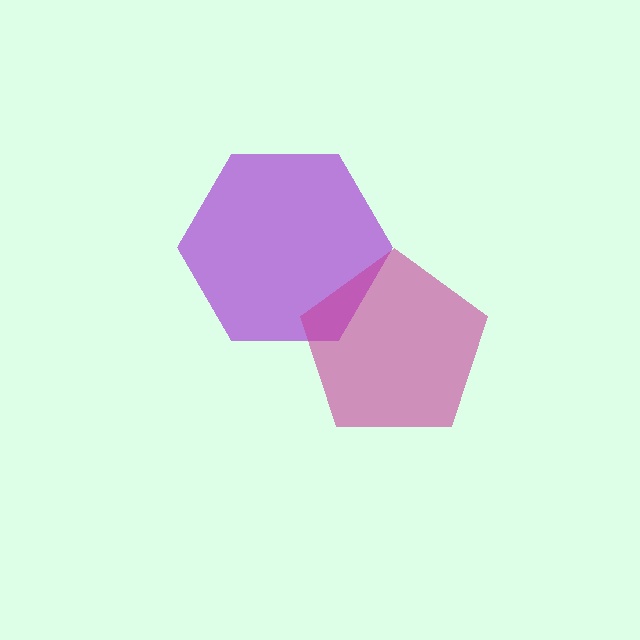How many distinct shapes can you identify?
There are 2 distinct shapes: a purple hexagon, a magenta pentagon.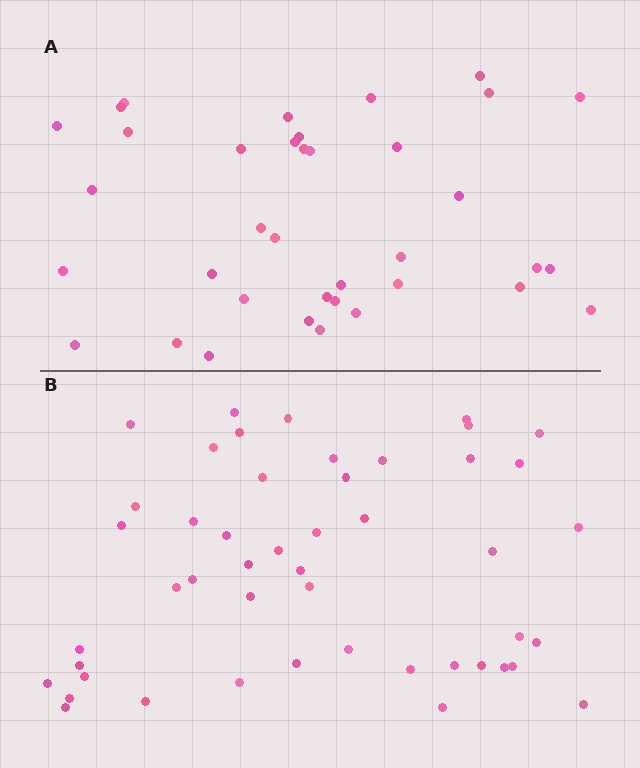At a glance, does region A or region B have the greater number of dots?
Region B (the bottom region) has more dots.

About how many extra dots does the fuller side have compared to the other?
Region B has roughly 12 or so more dots than region A.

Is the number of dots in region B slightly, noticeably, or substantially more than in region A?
Region B has noticeably more, but not dramatically so. The ratio is roughly 1.3 to 1.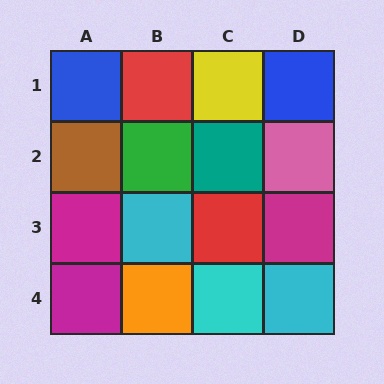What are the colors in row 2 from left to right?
Brown, green, teal, pink.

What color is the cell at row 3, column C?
Red.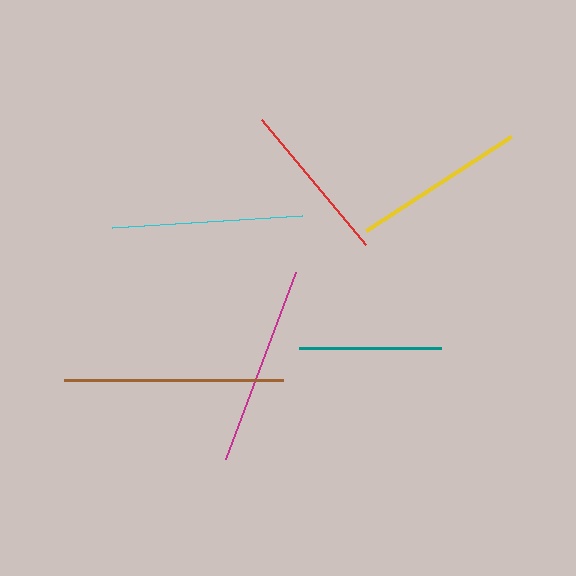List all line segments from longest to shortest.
From longest to shortest: brown, magenta, cyan, yellow, red, teal.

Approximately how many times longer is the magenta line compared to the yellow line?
The magenta line is approximately 1.2 times the length of the yellow line.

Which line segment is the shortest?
The teal line is the shortest at approximately 142 pixels.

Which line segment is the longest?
The brown line is the longest at approximately 219 pixels.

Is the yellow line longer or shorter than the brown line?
The brown line is longer than the yellow line.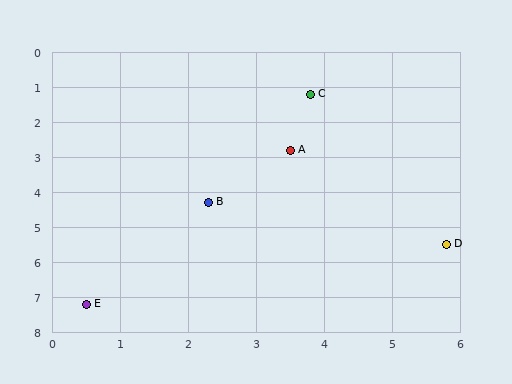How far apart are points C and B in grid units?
Points C and B are about 3.4 grid units apart.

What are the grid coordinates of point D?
Point D is at approximately (5.8, 5.5).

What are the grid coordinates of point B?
Point B is at approximately (2.3, 4.3).